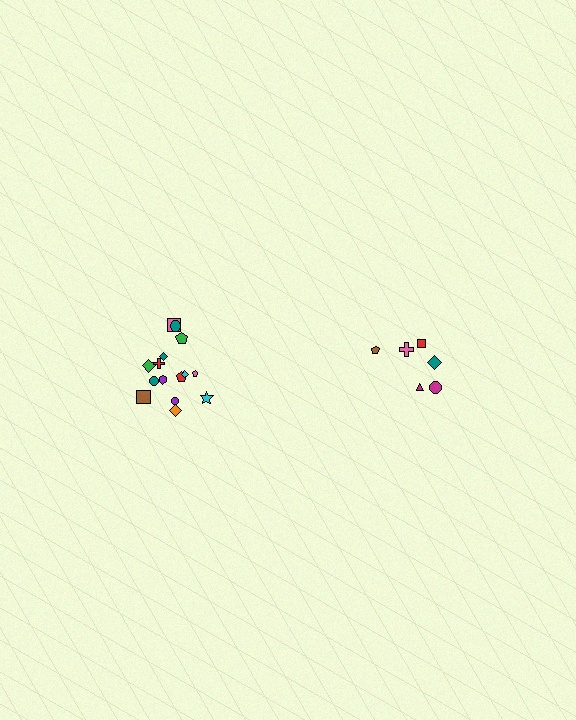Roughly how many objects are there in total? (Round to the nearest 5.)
Roughly 20 objects in total.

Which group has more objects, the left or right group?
The left group.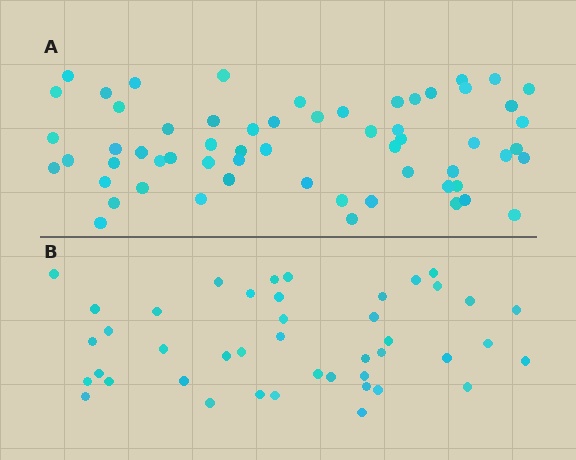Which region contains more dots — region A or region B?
Region A (the top region) has more dots.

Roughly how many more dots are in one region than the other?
Region A has approximately 15 more dots than region B.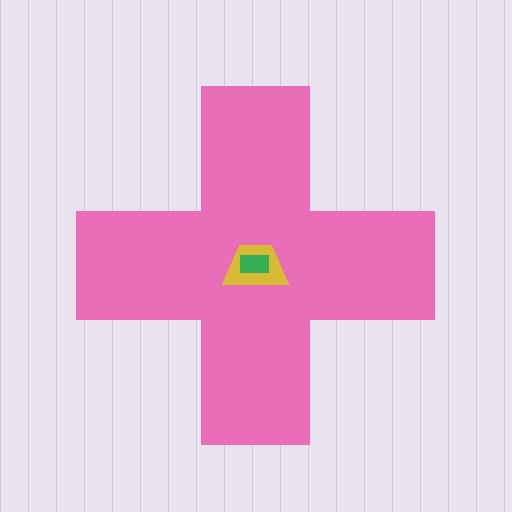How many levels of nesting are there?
3.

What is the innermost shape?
The green rectangle.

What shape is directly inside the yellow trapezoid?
The green rectangle.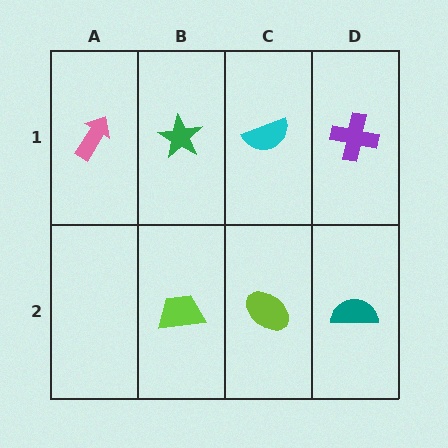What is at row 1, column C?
A cyan semicircle.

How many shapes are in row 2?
3 shapes.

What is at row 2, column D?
A teal semicircle.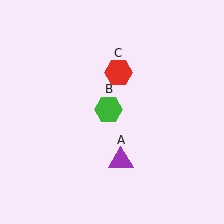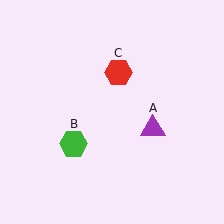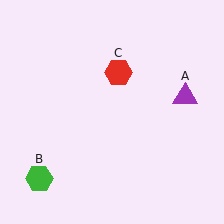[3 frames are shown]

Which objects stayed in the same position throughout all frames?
Red hexagon (object C) remained stationary.